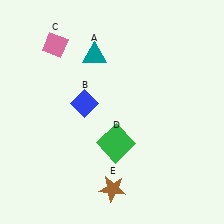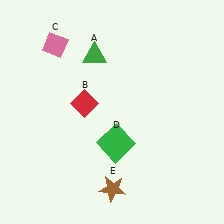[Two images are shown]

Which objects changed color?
A changed from teal to green. B changed from blue to red.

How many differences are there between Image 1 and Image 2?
There are 2 differences between the two images.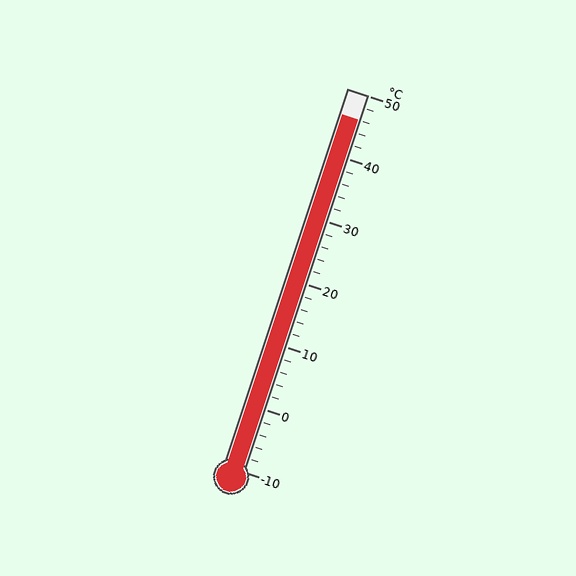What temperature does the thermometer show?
The thermometer shows approximately 46°C.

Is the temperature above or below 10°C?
The temperature is above 10°C.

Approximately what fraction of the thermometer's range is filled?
The thermometer is filled to approximately 95% of its range.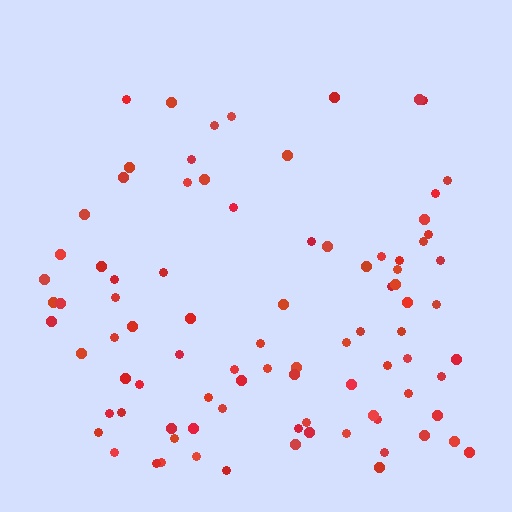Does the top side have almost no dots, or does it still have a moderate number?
Still a moderate number, just noticeably fewer than the bottom.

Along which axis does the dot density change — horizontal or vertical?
Vertical.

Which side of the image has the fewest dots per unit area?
The top.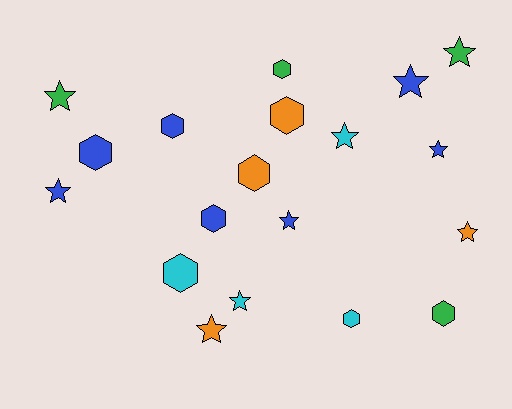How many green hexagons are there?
There are 2 green hexagons.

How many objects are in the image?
There are 19 objects.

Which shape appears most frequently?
Star, with 10 objects.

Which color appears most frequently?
Blue, with 7 objects.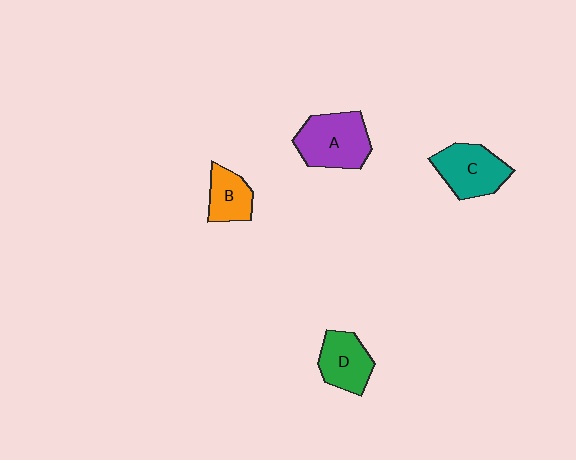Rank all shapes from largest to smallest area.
From largest to smallest: A (purple), C (teal), D (green), B (orange).